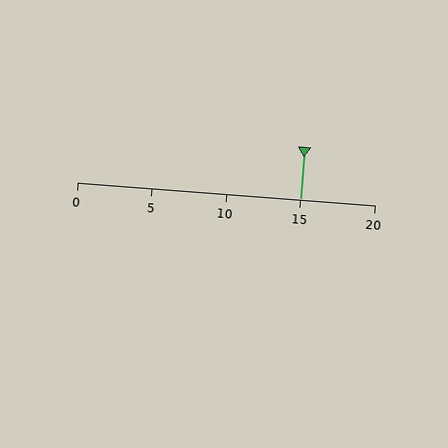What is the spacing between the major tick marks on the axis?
The major ticks are spaced 5 apart.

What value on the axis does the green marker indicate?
The marker indicates approximately 15.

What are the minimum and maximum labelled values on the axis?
The axis runs from 0 to 20.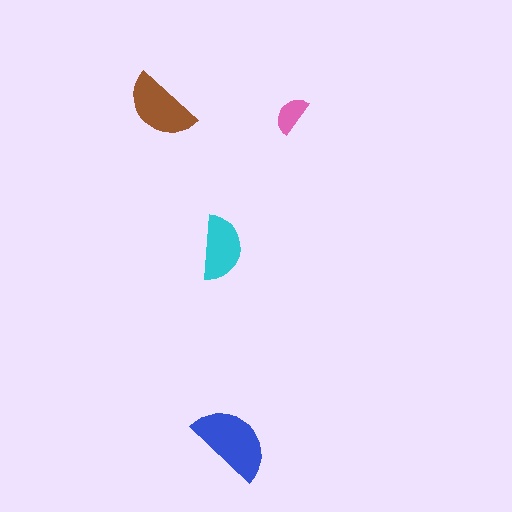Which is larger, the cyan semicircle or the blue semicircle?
The blue one.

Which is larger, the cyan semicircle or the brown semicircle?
The brown one.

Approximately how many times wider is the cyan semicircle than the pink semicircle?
About 1.5 times wider.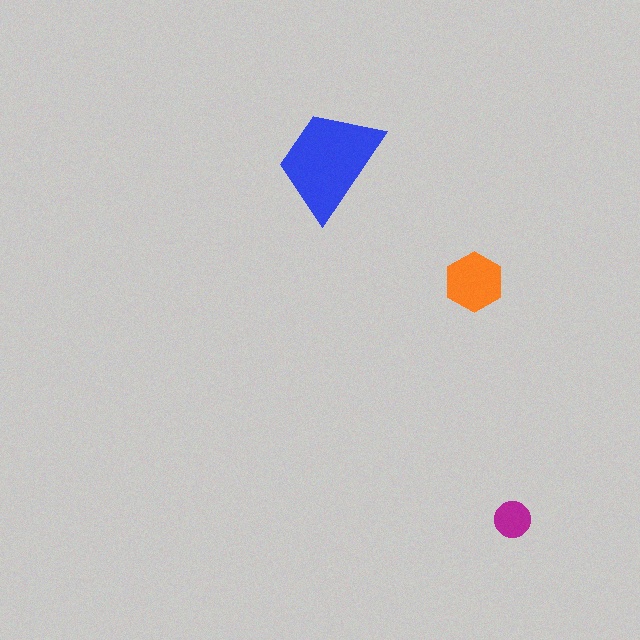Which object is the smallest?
The magenta circle.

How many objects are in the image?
There are 3 objects in the image.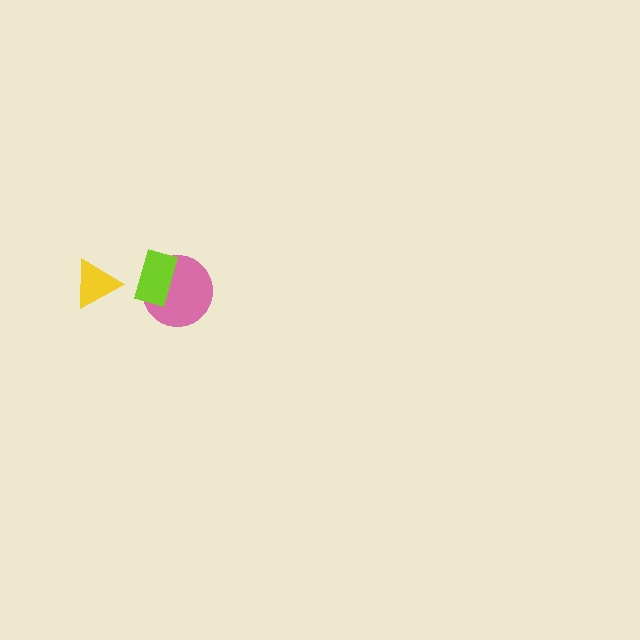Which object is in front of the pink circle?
The lime rectangle is in front of the pink circle.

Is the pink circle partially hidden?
Yes, it is partially covered by another shape.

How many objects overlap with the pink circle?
1 object overlaps with the pink circle.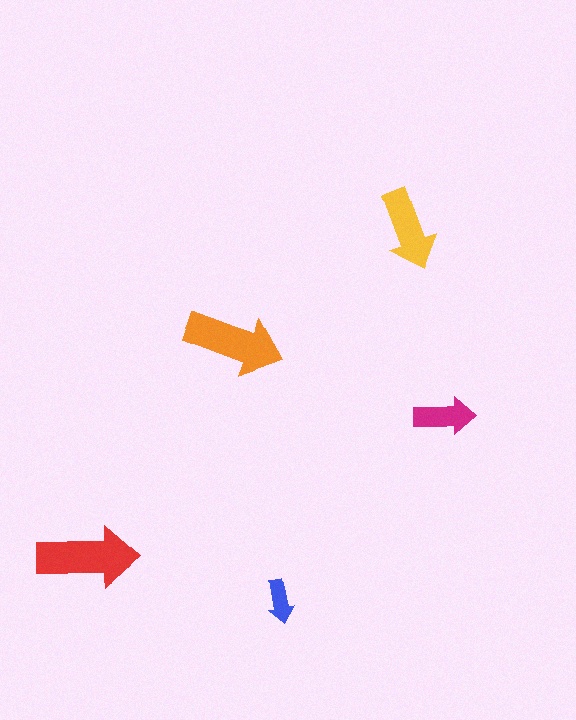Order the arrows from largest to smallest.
the red one, the orange one, the yellow one, the magenta one, the blue one.